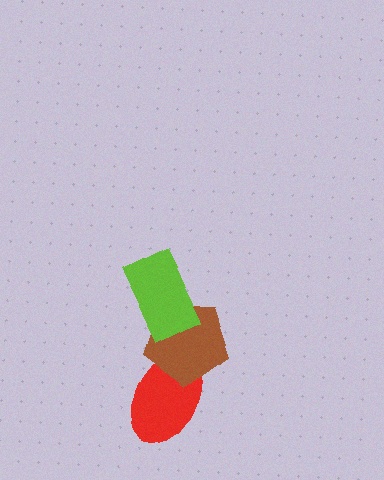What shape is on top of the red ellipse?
The brown pentagon is on top of the red ellipse.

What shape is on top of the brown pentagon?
The lime rectangle is on top of the brown pentagon.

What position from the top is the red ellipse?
The red ellipse is 3rd from the top.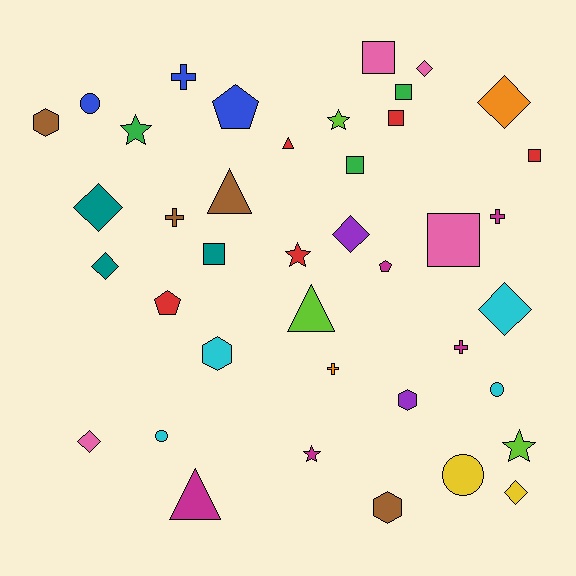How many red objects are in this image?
There are 5 red objects.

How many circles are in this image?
There are 4 circles.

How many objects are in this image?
There are 40 objects.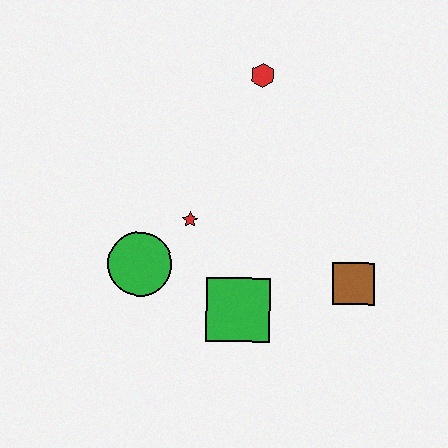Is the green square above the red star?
No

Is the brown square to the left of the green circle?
No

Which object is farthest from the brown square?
The red hexagon is farthest from the brown square.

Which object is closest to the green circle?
The red star is closest to the green circle.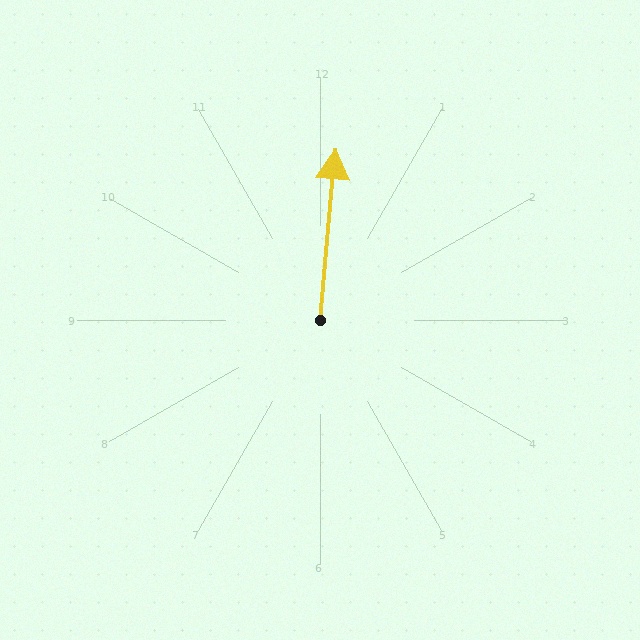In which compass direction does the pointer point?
North.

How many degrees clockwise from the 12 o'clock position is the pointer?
Approximately 5 degrees.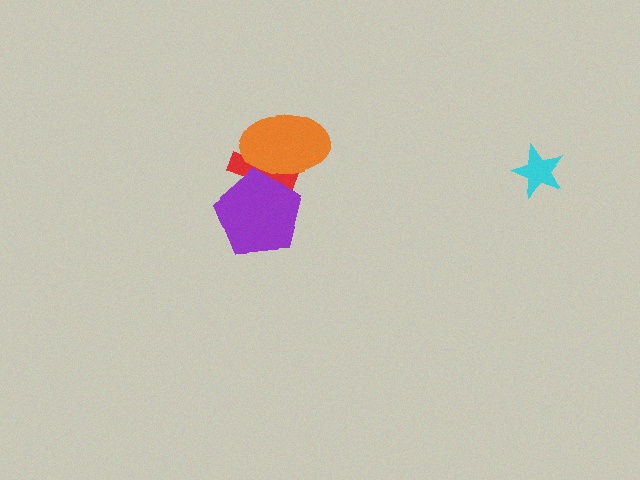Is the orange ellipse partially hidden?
Yes, it is partially covered by another shape.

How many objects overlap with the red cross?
2 objects overlap with the red cross.